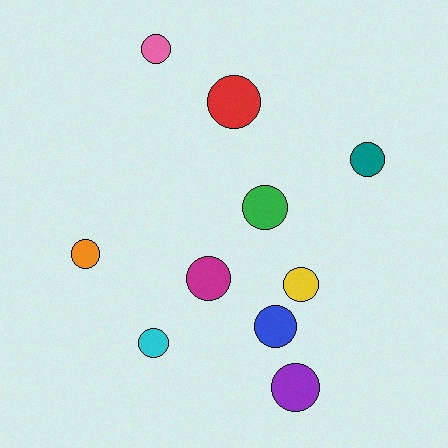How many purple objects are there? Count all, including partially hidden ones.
There is 1 purple object.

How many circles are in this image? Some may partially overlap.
There are 10 circles.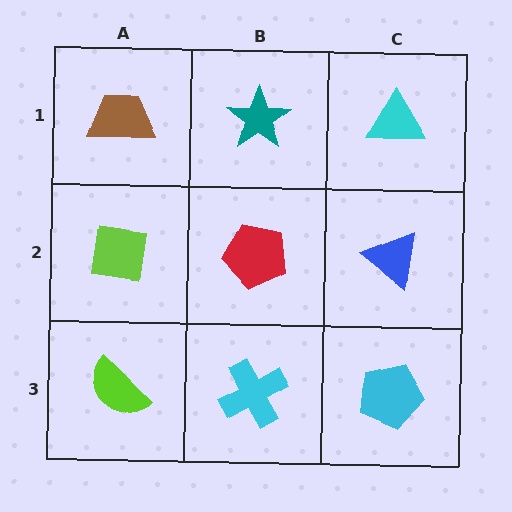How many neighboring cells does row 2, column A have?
3.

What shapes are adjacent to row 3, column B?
A red pentagon (row 2, column B), a lime semicircle (row 3, column A), a cyan pentagon (row 3, column C).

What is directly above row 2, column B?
A teal star.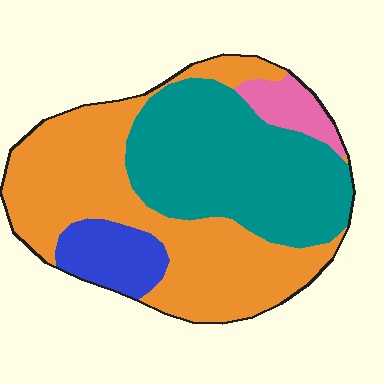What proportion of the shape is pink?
Pink takes up about one tenth (1/10) of the shape.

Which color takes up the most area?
Orange, at roughly 45%.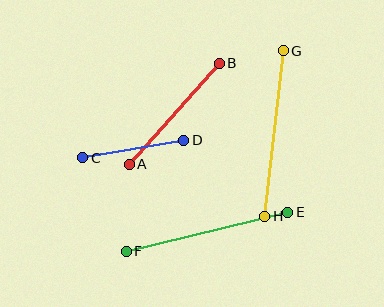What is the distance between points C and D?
The distance is approximately 103 pixels.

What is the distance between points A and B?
The distance is approximately 135 pixels.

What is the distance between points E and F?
The distance is approximately 166 pixels.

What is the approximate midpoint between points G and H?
The midpoint is at approximately (274, 133) pixels.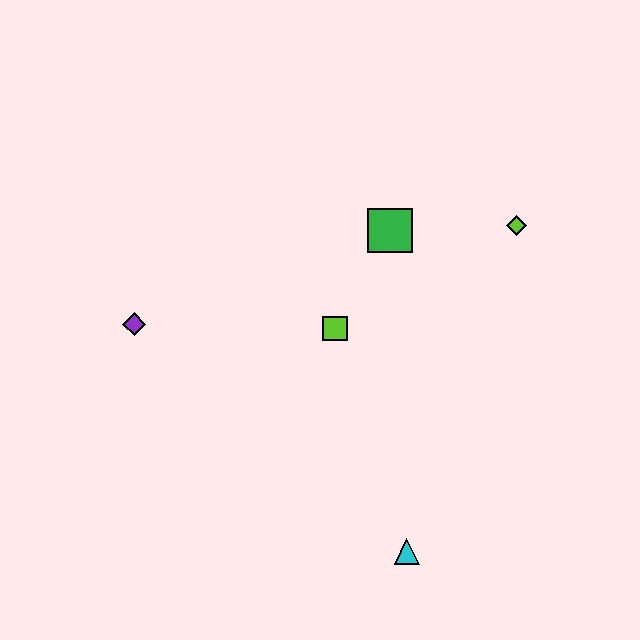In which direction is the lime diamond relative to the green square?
The lime diamond is to the right of the green square.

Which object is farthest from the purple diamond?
The lime diamond is farthest from the purple diamond.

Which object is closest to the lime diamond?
The green square is closest to the lime diamond.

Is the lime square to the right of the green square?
No